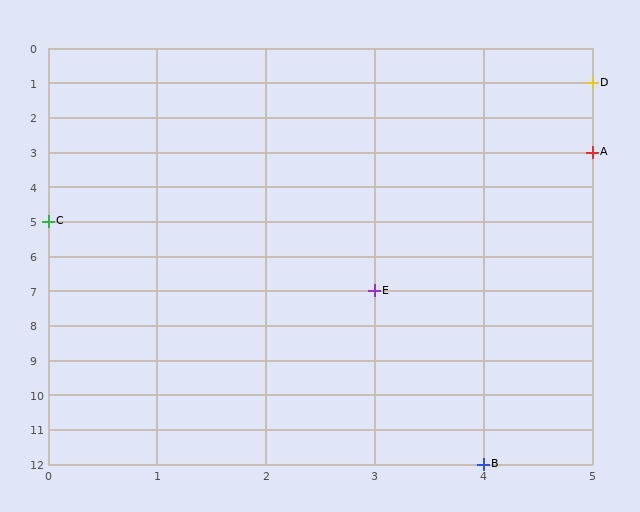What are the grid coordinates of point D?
Point D is at grid coordinates (5, 1).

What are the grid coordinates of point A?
Point A is at grid coordinates (5, 3).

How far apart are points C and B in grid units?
Points C and B are 4 columns and 7 rows apart (about 8.1 grid units diagonally).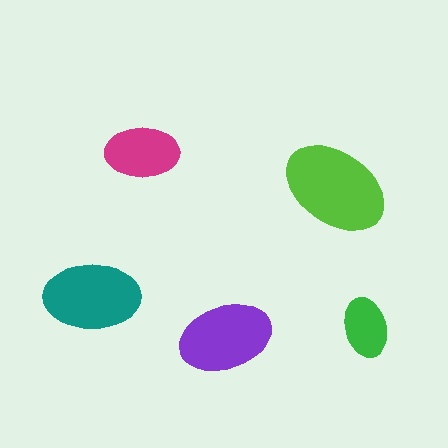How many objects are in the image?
There are 5 objects in the image.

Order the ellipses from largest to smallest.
the lime one, the teal one, the purple one, the magenta one, the green one.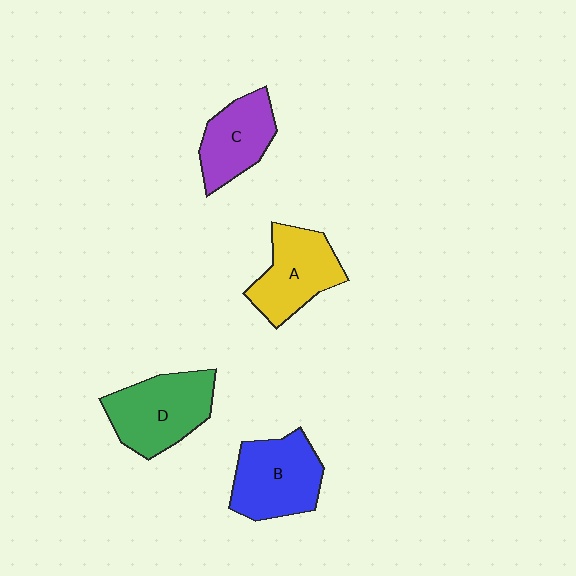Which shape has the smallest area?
Shape C (purple).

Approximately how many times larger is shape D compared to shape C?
Approximately 1.3 times.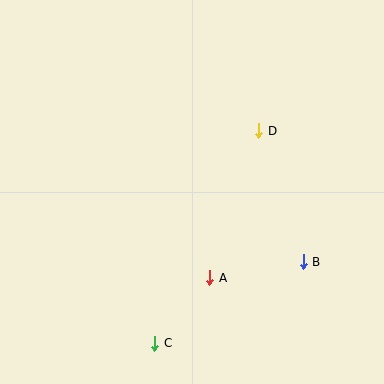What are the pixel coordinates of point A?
Point A is at (210, 278).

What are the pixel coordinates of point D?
Point D is at (259, 131).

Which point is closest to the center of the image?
Point A at (210, 278) is closest to the center.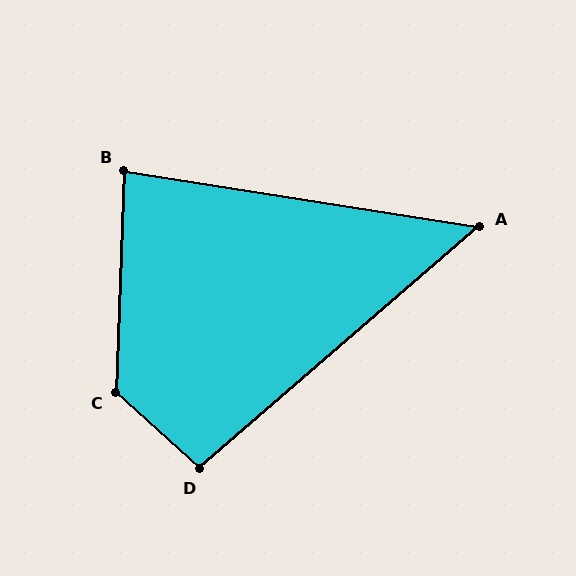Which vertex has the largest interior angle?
C, at approximately 130 degrees.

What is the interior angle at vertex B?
Approximately 83 degrees (acute).